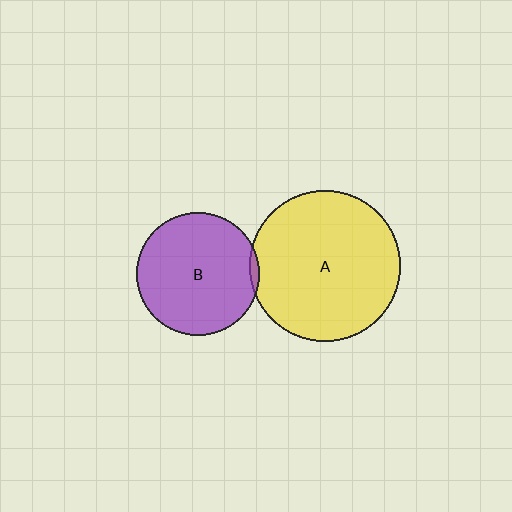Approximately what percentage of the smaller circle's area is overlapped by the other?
Approximately 5%.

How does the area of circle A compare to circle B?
Approximately 1.5 times.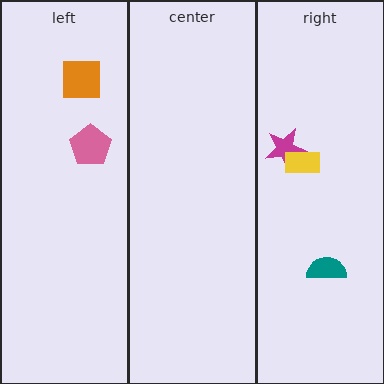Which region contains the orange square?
The left region.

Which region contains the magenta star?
The right region.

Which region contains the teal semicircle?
The right region.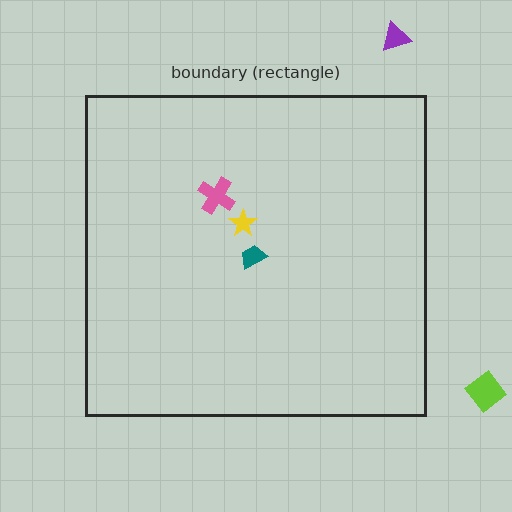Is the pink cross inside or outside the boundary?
Inside.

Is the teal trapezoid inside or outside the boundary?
Inside.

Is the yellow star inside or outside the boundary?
Inside.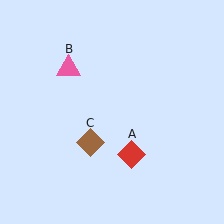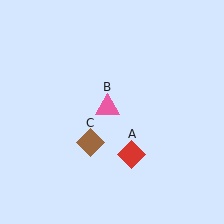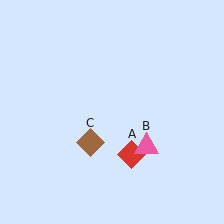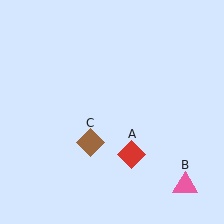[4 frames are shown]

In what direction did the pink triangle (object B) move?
The pink triangle (object B) moved down and to the right.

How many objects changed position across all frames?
1 object changed position: pink triangle (object B).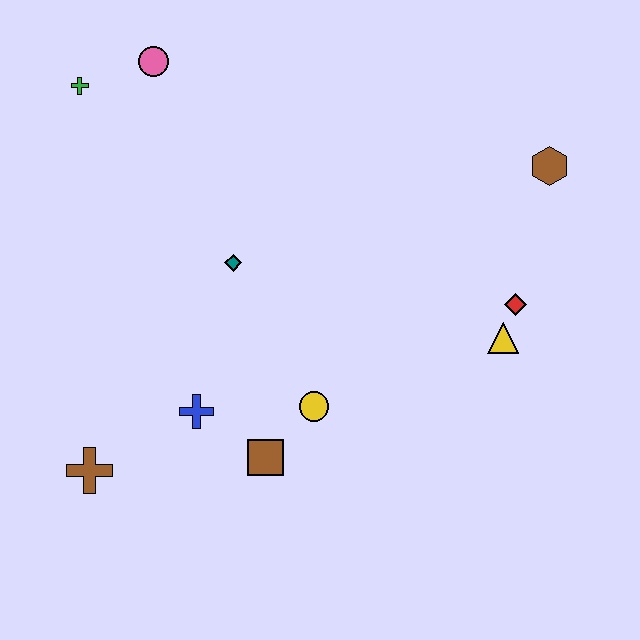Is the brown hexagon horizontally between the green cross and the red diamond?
No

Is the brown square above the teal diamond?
No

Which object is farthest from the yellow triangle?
The green cross is farthest from the yellow triangle.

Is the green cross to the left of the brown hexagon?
Yes